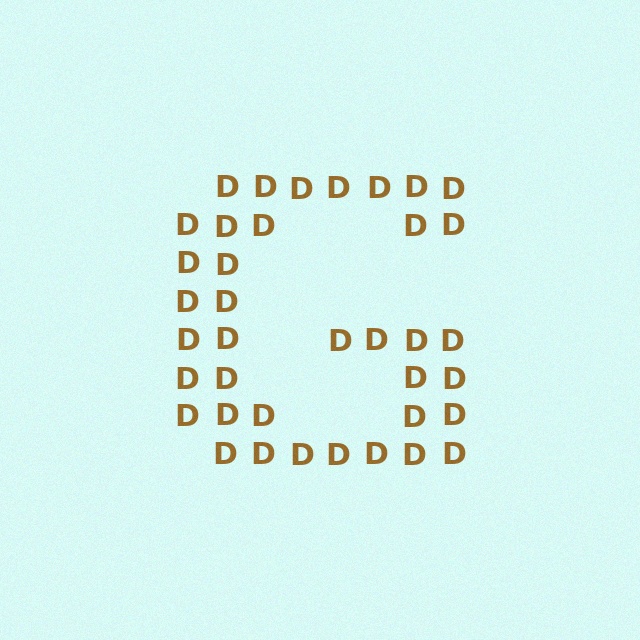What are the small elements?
The small elements are letter D's.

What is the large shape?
The large shape is the letter G.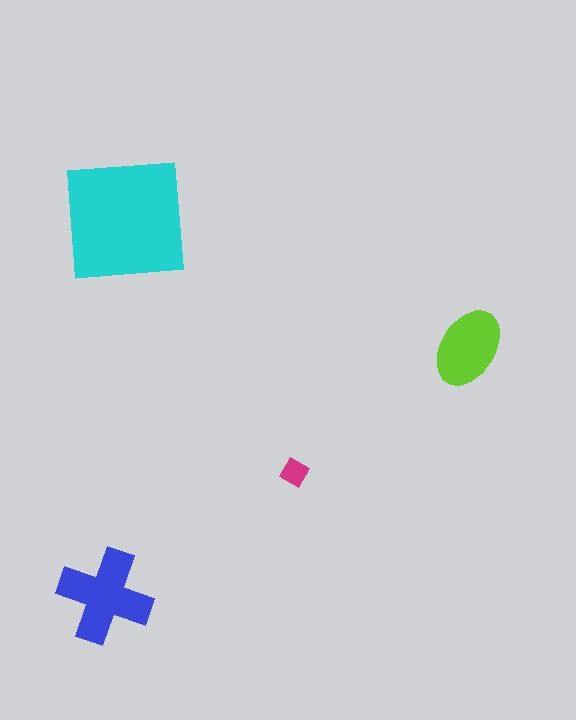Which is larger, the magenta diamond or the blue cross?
The blue cross.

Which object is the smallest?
The magenta diamond.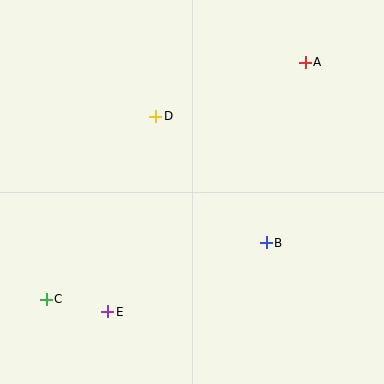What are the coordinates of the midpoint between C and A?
The midpoint between C and A is at (176, 181).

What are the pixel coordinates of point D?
Point D is at (156, 116).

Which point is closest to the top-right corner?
Point A is closest to the top-right corner.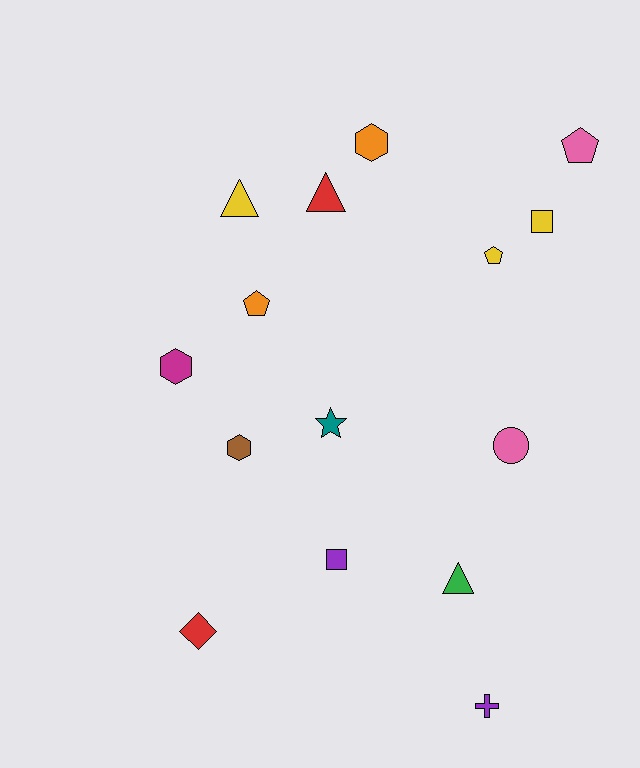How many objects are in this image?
There are 15 objects.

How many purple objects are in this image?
There are 2 purple objects.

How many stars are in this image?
There is 1 star.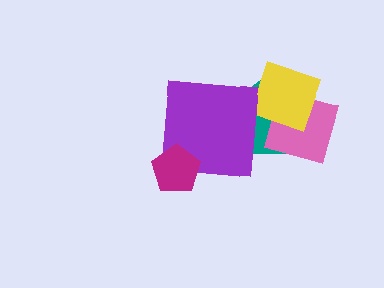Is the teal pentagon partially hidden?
Yes, it is partially covered by another shape.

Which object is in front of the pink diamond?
The yellow diamond is in front of the pink diamond.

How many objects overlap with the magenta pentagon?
1 object overlaps with the magenta pentagon.